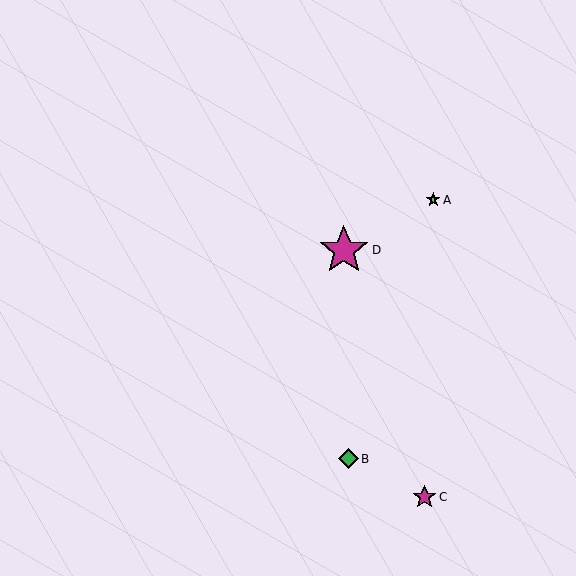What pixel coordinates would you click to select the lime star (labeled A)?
Click at (433, 200) to select the lime star A.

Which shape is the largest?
The magenta star (labeled D) is the largest.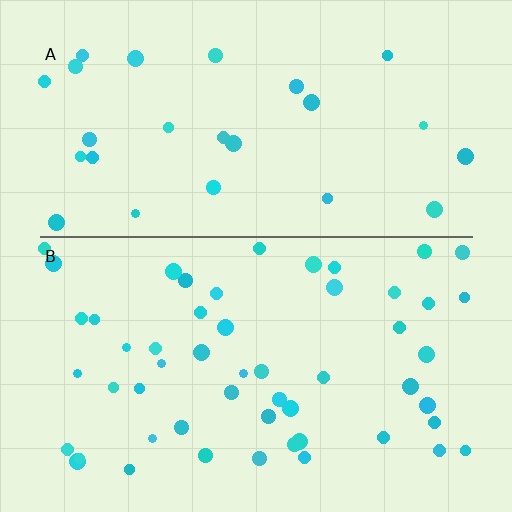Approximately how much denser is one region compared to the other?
Approximately 2.0× — region B over region A.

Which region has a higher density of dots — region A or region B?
B (the bottom).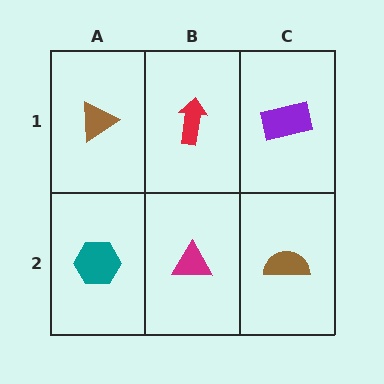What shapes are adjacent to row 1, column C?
A brown semicircle (row 2, column C), a red arrow (row 1, column B).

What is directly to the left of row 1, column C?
A red arrow.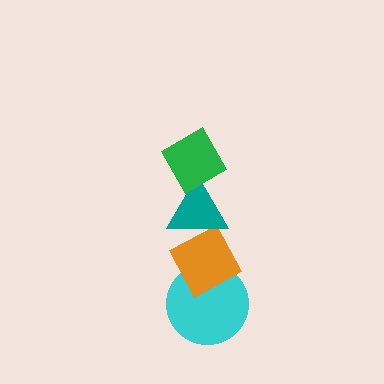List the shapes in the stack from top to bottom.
From top to bottom: the green diamond, the teal triangle, the orange diamond, the cyan circle.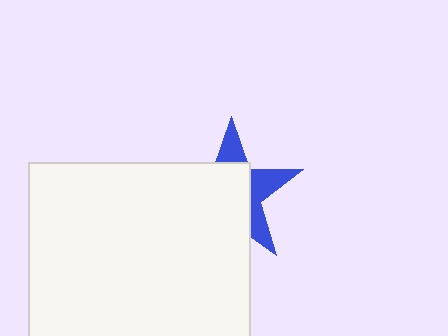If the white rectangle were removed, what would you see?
You would see the complete blue star.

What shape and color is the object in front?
The object in front is a white rectangle.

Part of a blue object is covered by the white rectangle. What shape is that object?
It is a star.